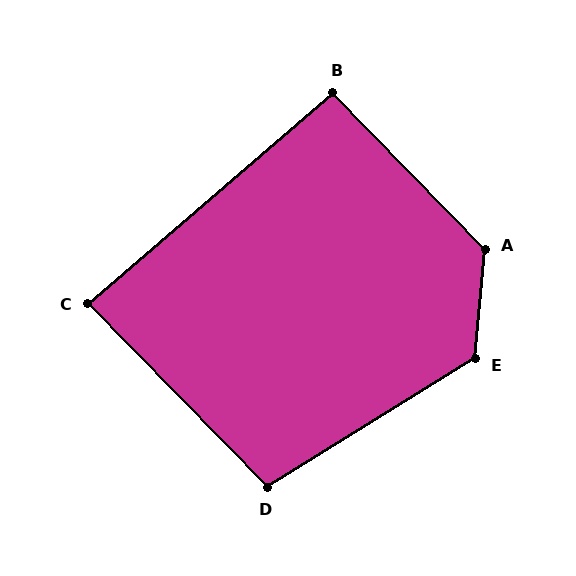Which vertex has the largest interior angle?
A, at approximately 131 degrees.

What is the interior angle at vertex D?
Approximately 103 degrees (obtuse).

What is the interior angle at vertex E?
Approximately 127 degrees (obtuse).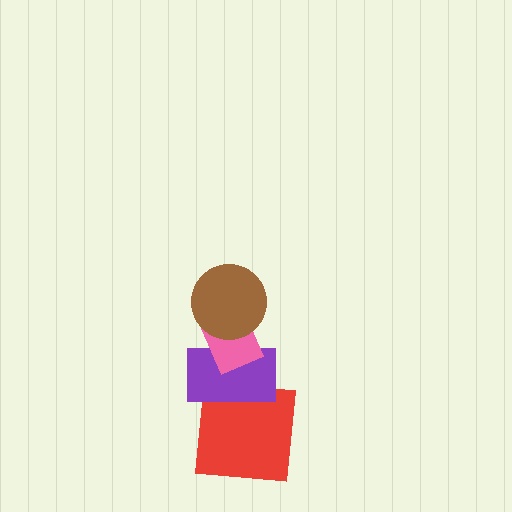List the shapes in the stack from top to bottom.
From top to bottom: the brown circle, the pink rectangle, the purple rectangle, the red square.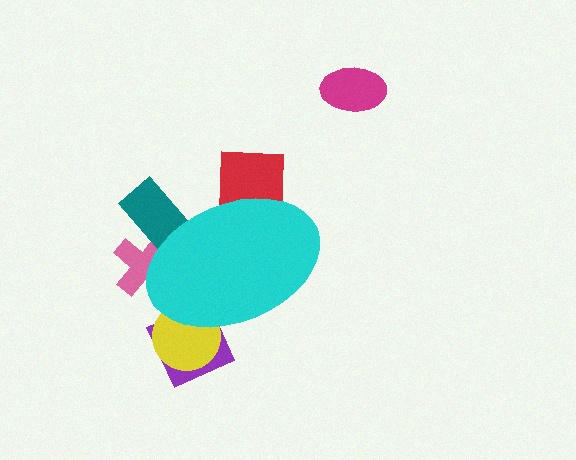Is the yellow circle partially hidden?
Yes, the yellow circle is partially hidden behind the cyan ellipse.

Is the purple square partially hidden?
Yes, the purple square is partially hidden behind the cyan ellipse.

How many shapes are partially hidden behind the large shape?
5 shapes are partially hidden.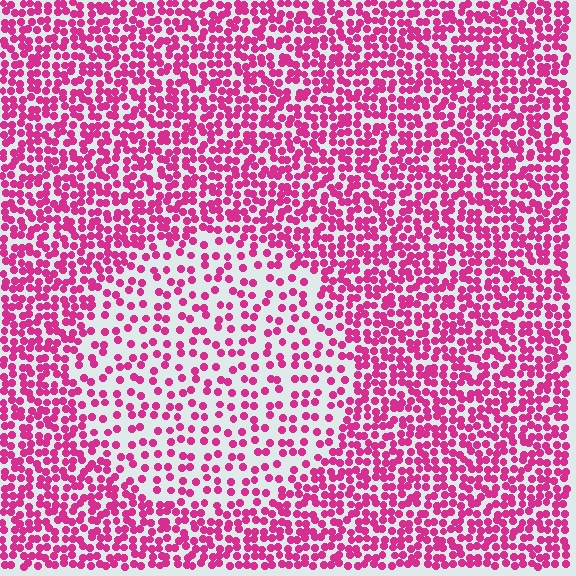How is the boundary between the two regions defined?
The boundary is defined by a change in element density (approximately 2.1x ratio). All elements are the same color, size, and shape.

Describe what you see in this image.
The image contains small magenta elements arranged at two different densities. A circle-shaped region is visible where the elements are less densely packed than the surrounding area.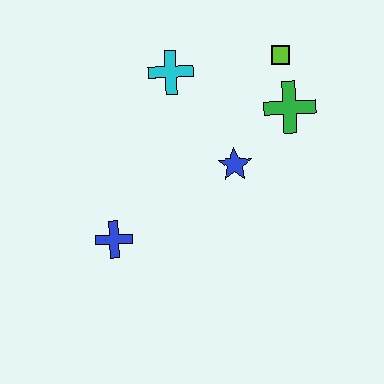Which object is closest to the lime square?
The green cross is closest to the lime square.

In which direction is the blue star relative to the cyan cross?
The blue star is below the cyan cross.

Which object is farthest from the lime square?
The blue cross is farthest from the lime square.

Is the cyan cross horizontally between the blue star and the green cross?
No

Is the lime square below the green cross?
No